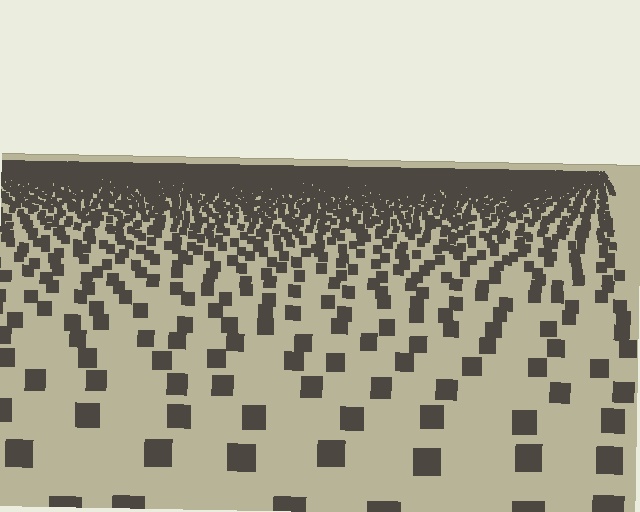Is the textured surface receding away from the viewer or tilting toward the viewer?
The surface is receding away from the viewer. Texture elements get smaller and denser toward the top.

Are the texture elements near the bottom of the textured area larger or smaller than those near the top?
Larger. Near the bottom, elements are closer to the viewer and appear at a bigger on-screen size.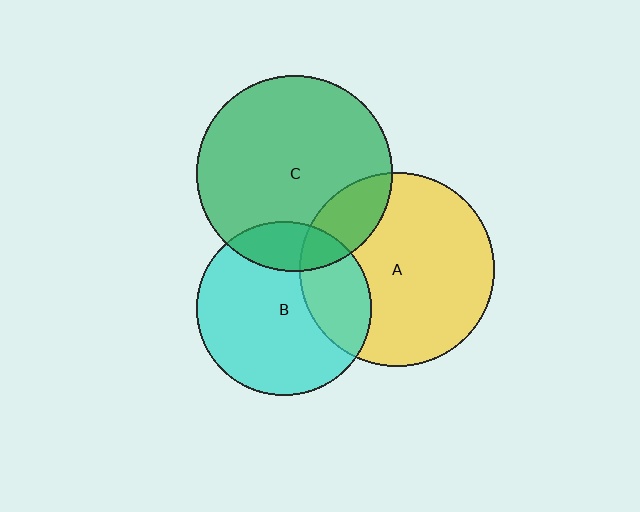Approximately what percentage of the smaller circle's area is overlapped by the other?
Approximately 15%.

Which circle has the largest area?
Circle C (green).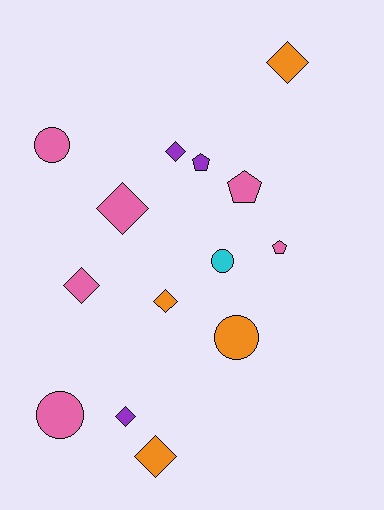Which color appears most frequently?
Pink, with 6 objects.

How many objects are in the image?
There are 14 objects.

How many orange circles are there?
There is 1 orange circle.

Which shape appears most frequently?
Diamond, with 7 objects.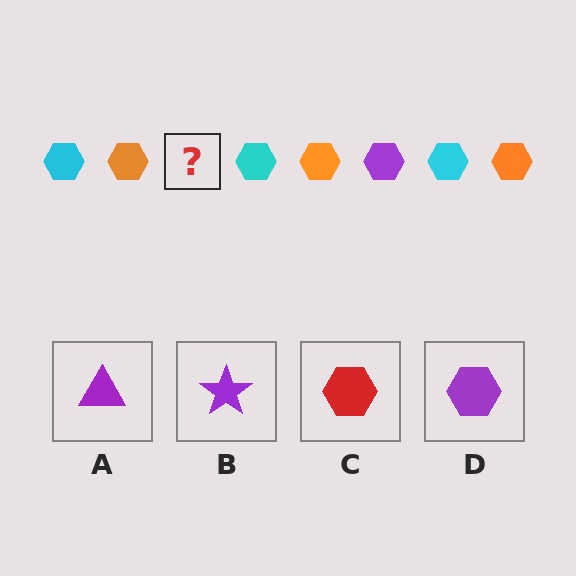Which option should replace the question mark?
Option D.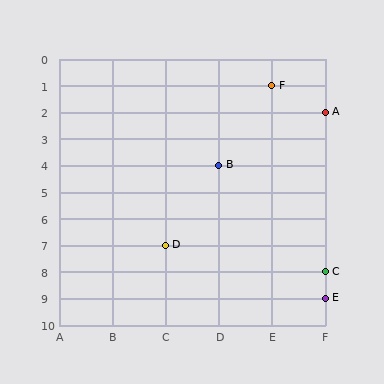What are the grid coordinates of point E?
Point E is at grid coordinates (F, 9).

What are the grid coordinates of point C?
Point C is at grid coordinates (F, 8).